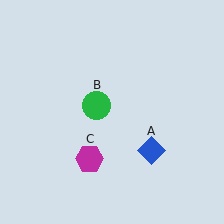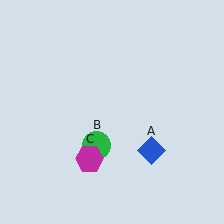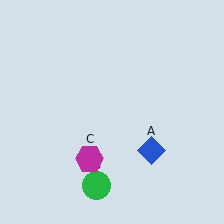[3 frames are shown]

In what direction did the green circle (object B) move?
The green circle (object B) moved down.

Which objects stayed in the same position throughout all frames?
Blue diamond (object A) and magenta hexagon (object C) remained stationary.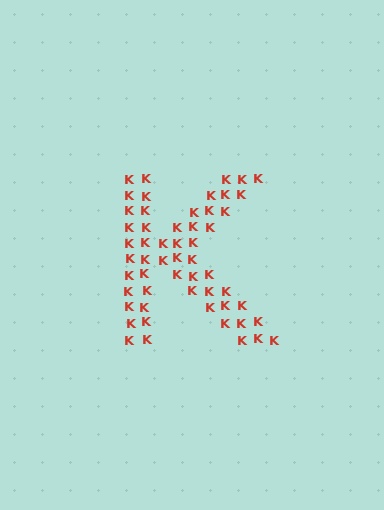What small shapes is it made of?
It is made of small letter K's.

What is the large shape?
The large shape is the letter K.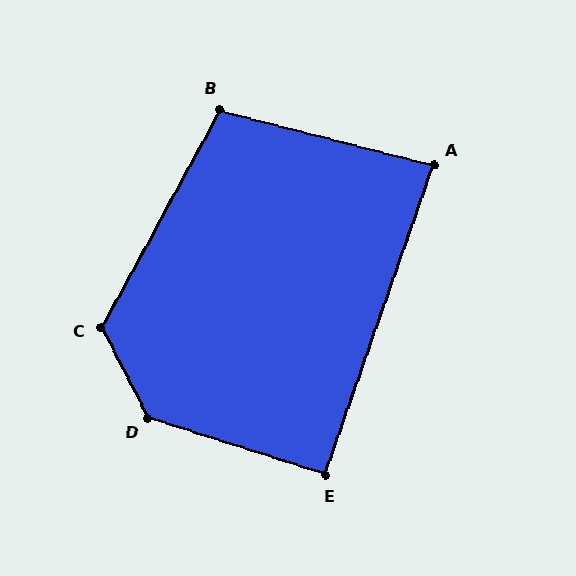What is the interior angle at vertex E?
Approximately 91 degrees (approximately right).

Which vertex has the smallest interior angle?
A, at approximately 85 degrees.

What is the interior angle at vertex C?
Approximately 124 degrees (obtuse).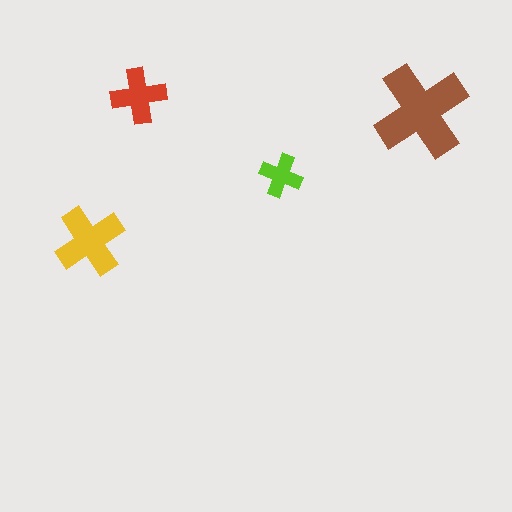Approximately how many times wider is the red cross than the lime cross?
About 1.5 times wider.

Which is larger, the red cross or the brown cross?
The brown one.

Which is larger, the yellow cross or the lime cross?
The yellow one.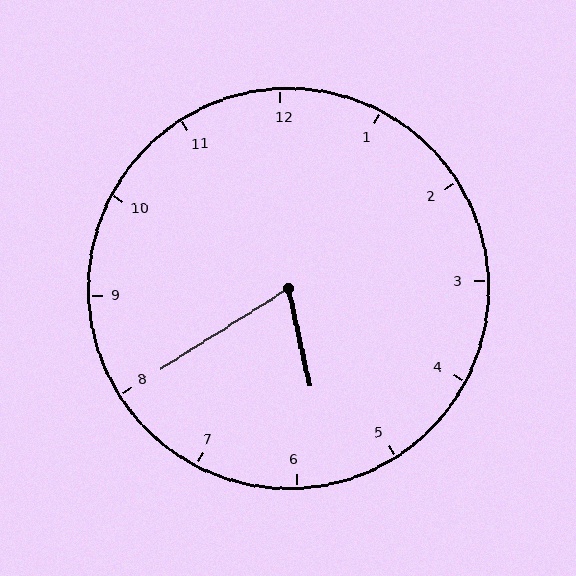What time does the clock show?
5:40.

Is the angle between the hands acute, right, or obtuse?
It is acute.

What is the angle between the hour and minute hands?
Approximately 70 degrees.